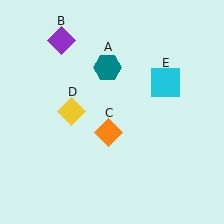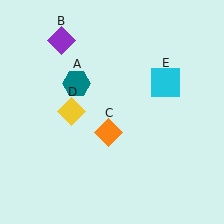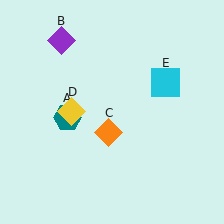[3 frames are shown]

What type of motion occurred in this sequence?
The teal hexagon (object A) rotated counterclockwise around the center of the scene.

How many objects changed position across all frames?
1 object changed position: teal hexagon (object A).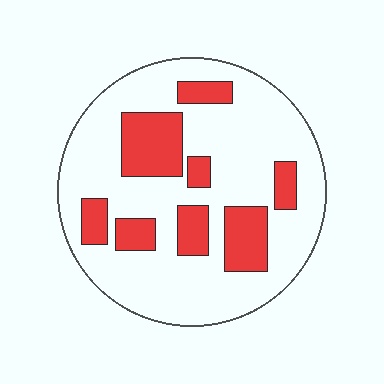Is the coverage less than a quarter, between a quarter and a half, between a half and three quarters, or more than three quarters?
Between a quarter and a half.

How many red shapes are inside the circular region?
8.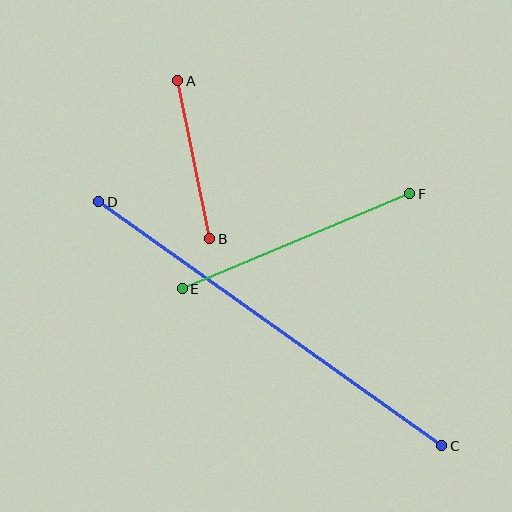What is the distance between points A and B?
The distance is approximately 161 pixels.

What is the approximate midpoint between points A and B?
The midpoint is at approximately (194, 160) pixels.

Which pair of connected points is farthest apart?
Points C and D are farthest apart.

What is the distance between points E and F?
The distance is approximately 246 pixels.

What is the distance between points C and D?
The distance is approximately 421 pixels.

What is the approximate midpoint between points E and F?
The midpoint is at approximately (296, 241) pixels.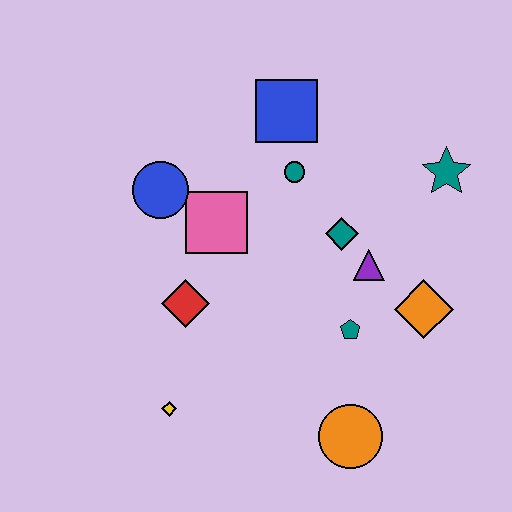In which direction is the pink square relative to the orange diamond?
The pink square is to the left of the orange diamond.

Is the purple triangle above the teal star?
No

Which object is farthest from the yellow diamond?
The teal star is farthest from the yellow diamond.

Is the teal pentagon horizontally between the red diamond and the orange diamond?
Yes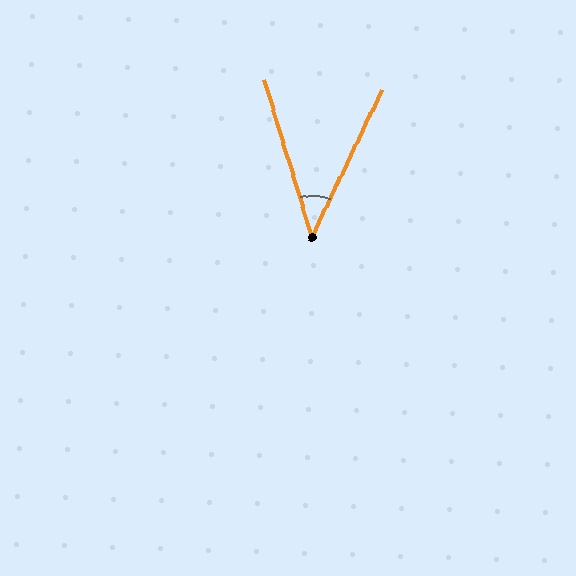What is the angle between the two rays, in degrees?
Approximately 42 degrees.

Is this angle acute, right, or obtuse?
It is acute.